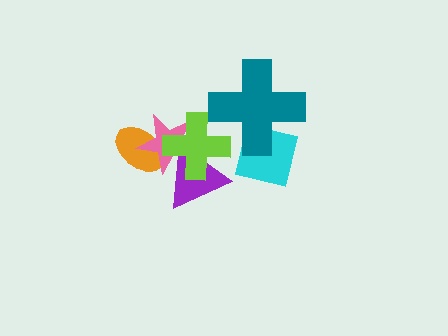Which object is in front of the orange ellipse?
The pink star is in front of the orange ellipse.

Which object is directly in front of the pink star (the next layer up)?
The purple triangle is directly in front of the pink star.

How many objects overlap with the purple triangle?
2 objects overlap with the purple triangle.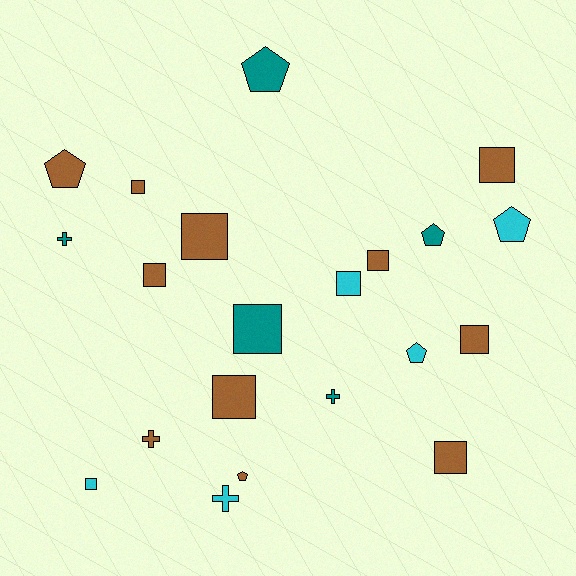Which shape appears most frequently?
Square, with 11 objects.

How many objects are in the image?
There are 21 objects.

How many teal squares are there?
There is 1 teal square.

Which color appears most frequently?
Brown, with 11 objects.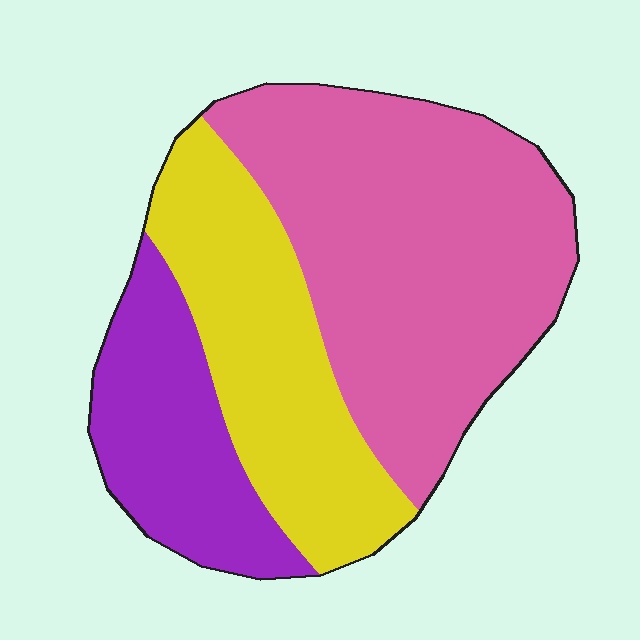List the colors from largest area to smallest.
From largest to smallest: pink, yellow, purple.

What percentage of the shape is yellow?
Yellow covers 29% of the shape.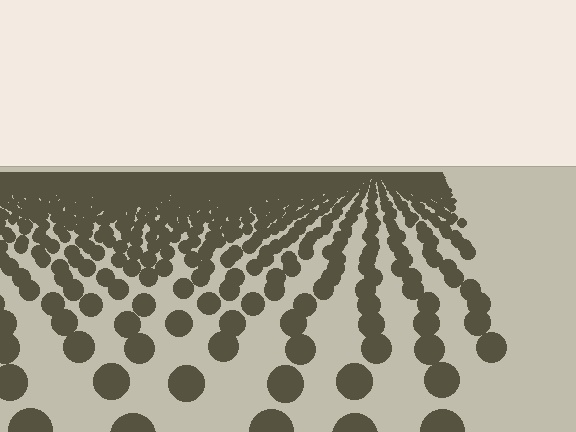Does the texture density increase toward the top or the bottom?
Density increases toward the top.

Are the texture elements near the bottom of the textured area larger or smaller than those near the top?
Larger. Near the bottom, elements are closer to the viewer and appear at a bigger on-screen size.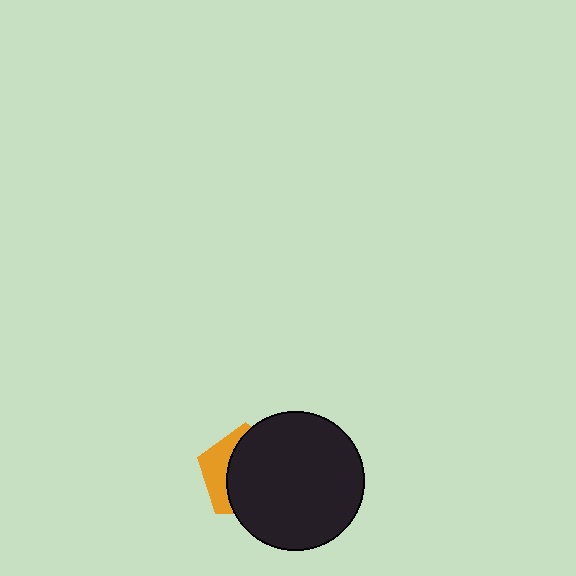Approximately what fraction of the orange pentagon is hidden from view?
Roughly 69% of the orange pentagon is hidden behind the black circle.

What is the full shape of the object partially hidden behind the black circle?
The partially hidden object is an orange pentagon.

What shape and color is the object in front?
The object in front is a black circle.